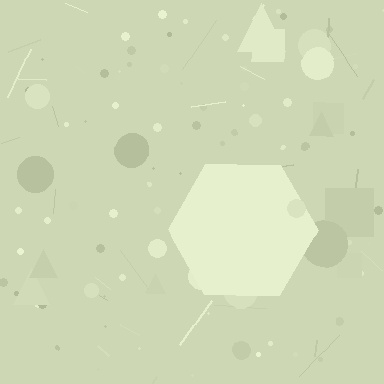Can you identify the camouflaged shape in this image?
The camouflaged shape is a hexagon.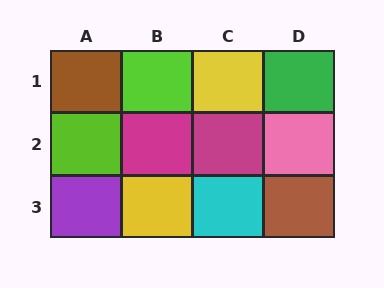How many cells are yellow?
2 cells are yellow.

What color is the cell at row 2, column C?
Magenta.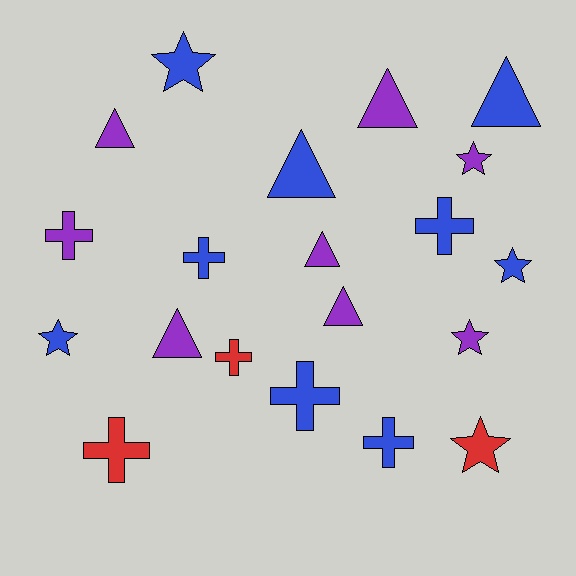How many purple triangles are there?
There are 5 purple triangles.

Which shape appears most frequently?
Cross, with 7 objects.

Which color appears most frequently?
Blue, with 9 objects.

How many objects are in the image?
There are 20 objects.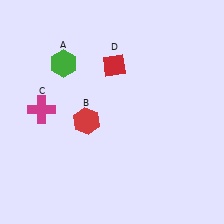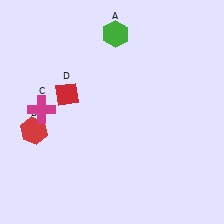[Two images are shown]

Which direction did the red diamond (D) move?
The red diamond (D) moved left.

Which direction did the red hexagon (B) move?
The red hexagon (B) moved left.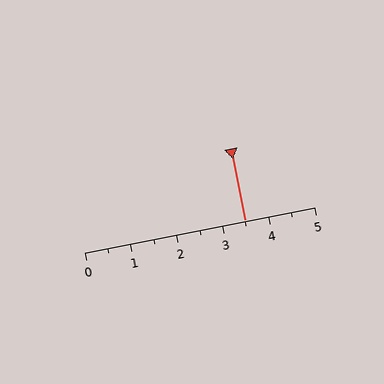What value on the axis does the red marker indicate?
The marker indicates approximately 3.5.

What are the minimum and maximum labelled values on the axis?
The axis runs from 0 to 5.